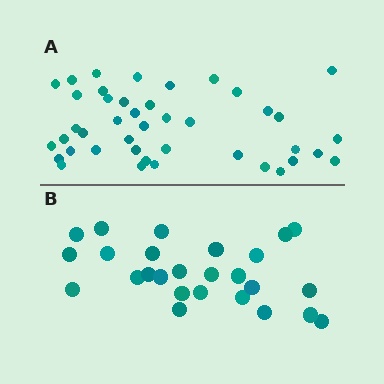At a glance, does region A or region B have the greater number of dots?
Region A (the top region) has more dots.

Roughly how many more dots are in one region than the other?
Region A has approximately 15 more dots than region B.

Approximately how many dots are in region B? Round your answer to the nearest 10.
About 30 dots. (The exact count is 26, which rounds to 30.)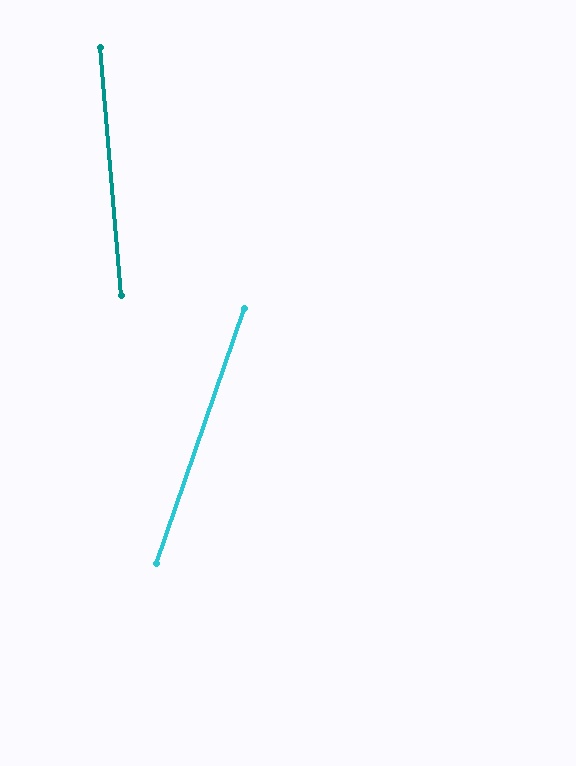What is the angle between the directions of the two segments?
Approximately 24 degrees.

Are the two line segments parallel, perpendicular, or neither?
Neither parallel nor perpendicular — they differ by about 24°.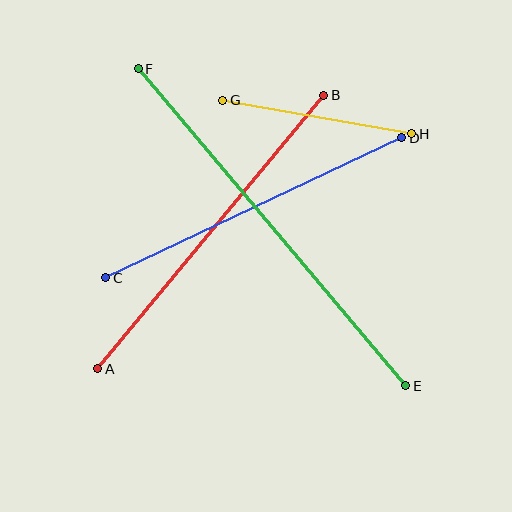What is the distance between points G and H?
The distance is approximately 192 pixels.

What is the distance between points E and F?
The distance is approximately 415 pixels.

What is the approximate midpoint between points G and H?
The midpoint is at approximately (317, 117) pixels.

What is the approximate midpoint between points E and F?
The midpoint is at approximately (272, 227) pixels.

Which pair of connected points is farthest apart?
Points E and F are farthest apart.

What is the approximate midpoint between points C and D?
The midpoint is at approximately (254, 208) pixels.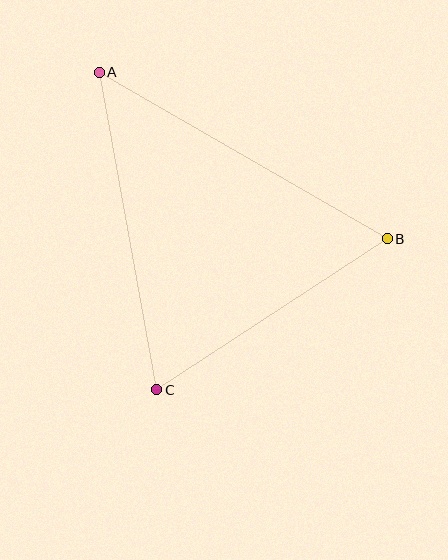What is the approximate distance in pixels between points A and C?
The distance between A and C is approximately 323 pixels.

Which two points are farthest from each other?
Points A and B are farthest from each other.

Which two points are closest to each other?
Points B and C are closest to each other.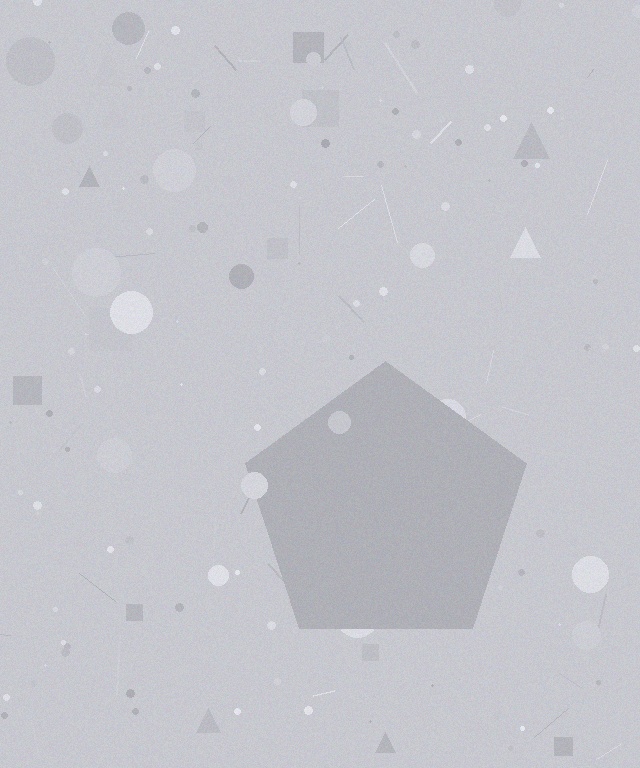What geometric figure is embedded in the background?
A pentagon is embedded in the background.